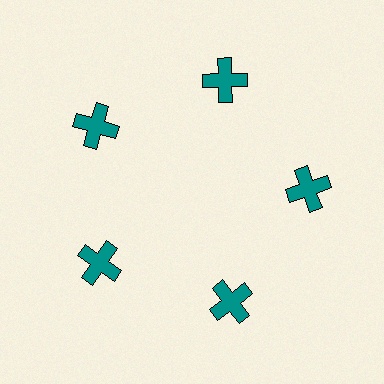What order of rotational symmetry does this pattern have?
This pattern has 5-fold rotational symmetry.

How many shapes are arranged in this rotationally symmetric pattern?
There are 5 shapes, arranged in 5 groups of 1.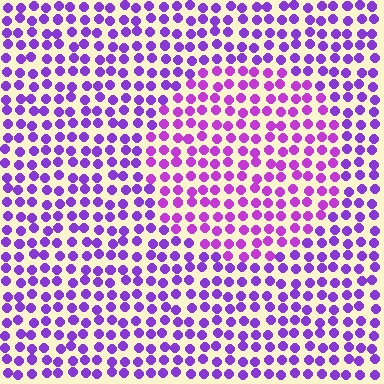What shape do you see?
I see a circle.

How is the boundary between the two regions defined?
The boundary is defined purely by a slight shift in hue (about 23 degrees). Spacing, size, and orientation are identical on both sides.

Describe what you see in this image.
The image is filled with small purple elements in a uniform arrangement. A circle-shaped region is visible where the elements are tinted to a slightly different hue, forming a subtle color boundary.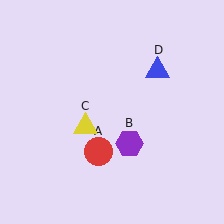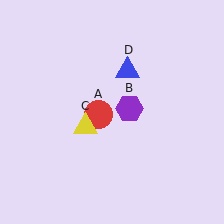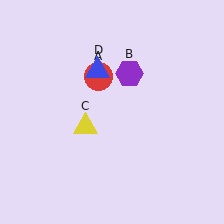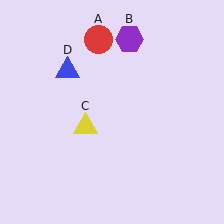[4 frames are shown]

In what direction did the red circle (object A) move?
The red circle (object A) moved up.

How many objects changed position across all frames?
3 objects changed position: red circle (object A), purple hexagon (object B), blue triangle (object D).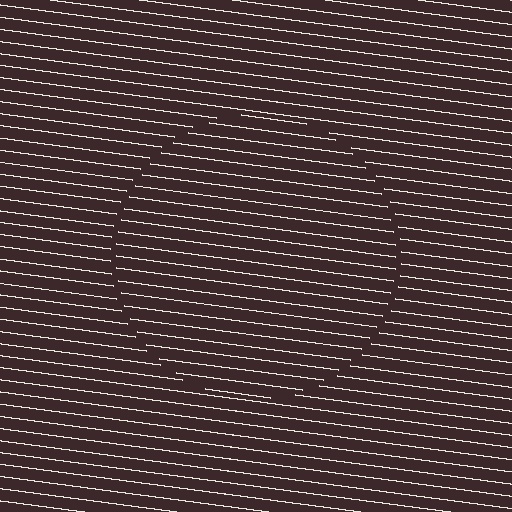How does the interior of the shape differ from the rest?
The interior of the shape contains the same grating, shifted by half a period — the contour is defined by the phase discontinuity where line-ends from the inner and outer gratings abut.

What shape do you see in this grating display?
An illusory circle. The interior of the shape contains the same grating, shifted by half a period — the contour is defined by the phase discontinuity where line-ends from the inner and outer gratings abut.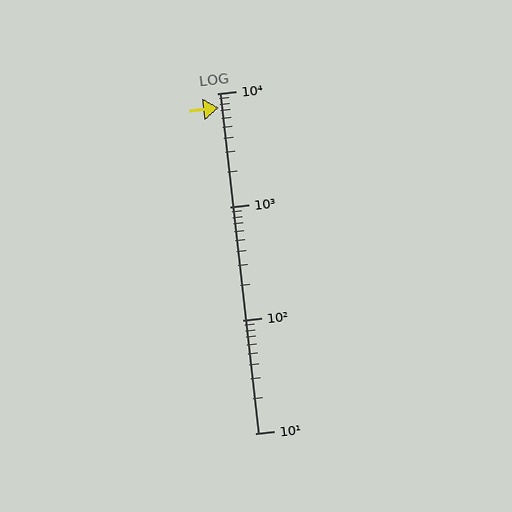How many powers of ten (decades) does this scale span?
The scale spans 3 decades, from 10 to 10000.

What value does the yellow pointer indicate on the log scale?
The pointer indicates approximately 7400.